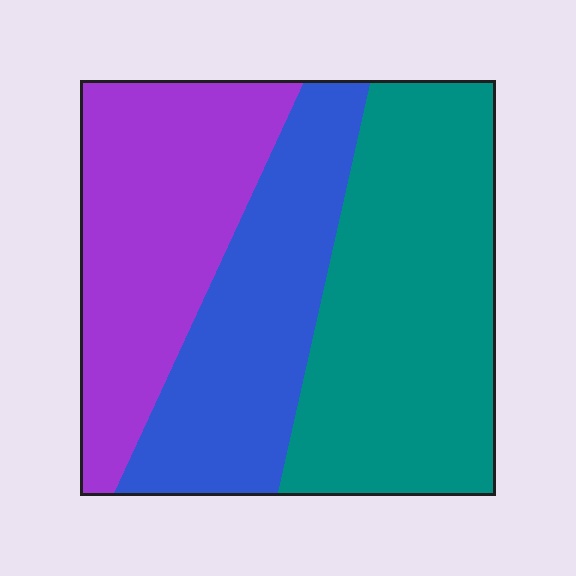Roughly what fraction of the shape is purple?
Purple takes up between a sixth and a third of the shape.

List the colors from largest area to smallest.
From largest to smallest: teal, purple, blue.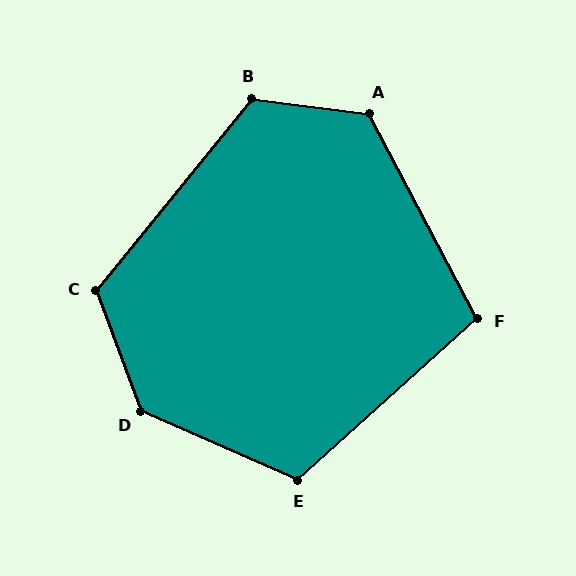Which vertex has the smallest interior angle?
F, at approximately 104 degrees.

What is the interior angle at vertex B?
Approximately 122 degrees (obtuse).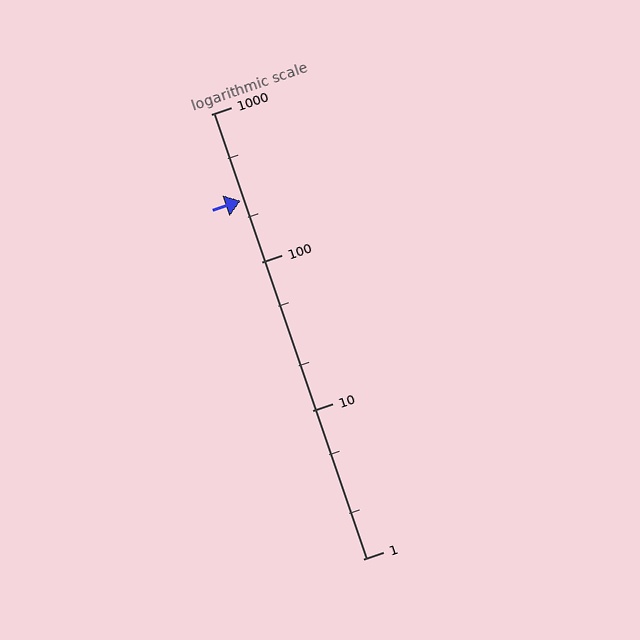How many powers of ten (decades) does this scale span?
The scale spans 3 decades, from 1 to 1000.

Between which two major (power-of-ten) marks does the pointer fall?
The pointer is between 100 and 1000.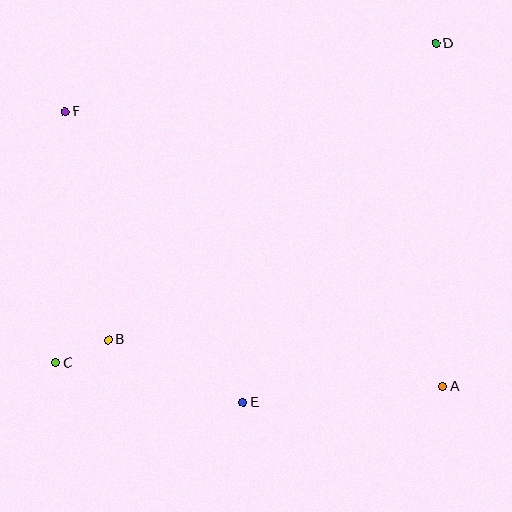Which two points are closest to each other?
Points B and C are closest to each other.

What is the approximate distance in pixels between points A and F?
The distance between A and F is approximately 467 pixels.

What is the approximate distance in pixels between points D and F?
The distance between D and F is approximately 377 pixels.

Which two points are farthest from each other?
Points C and D are farthest from each other.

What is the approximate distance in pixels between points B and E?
The distance between B and E is approximately 148 pixels.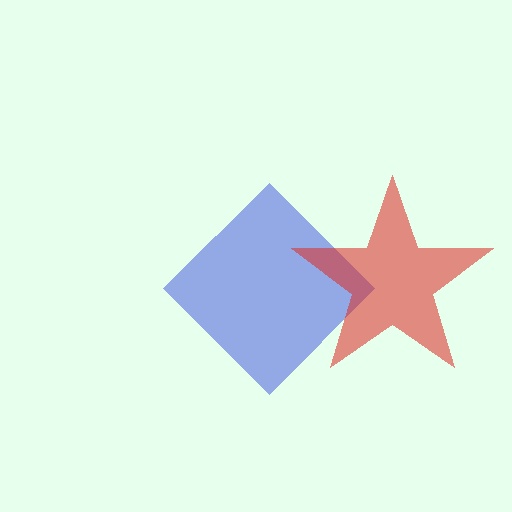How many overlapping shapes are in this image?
There are 2 overlapping shapes in the image.